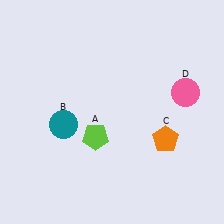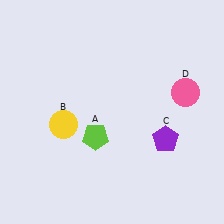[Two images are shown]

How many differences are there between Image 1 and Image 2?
There are 2 differences between the two images.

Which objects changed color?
B changed from teal to yellow. C changed from orange to purple.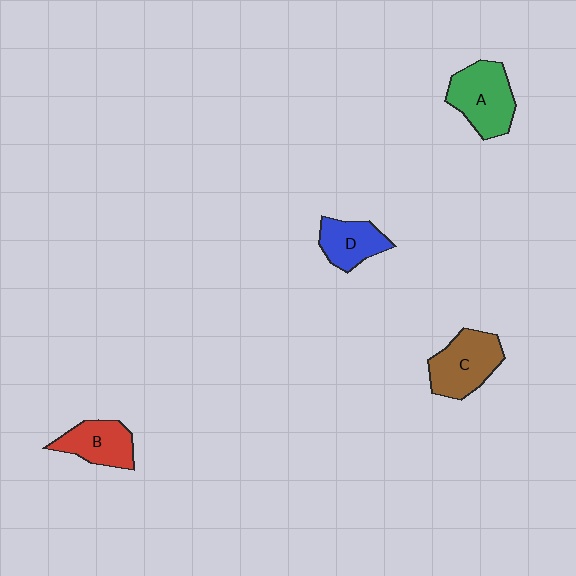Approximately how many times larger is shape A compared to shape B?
Approximately 1.3 times.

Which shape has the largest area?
Shape A (green).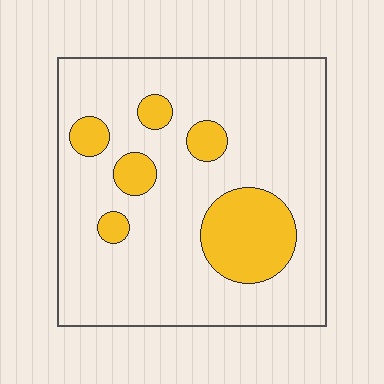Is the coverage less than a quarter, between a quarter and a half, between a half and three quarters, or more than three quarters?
Less than a quarter.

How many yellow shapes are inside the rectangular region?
6.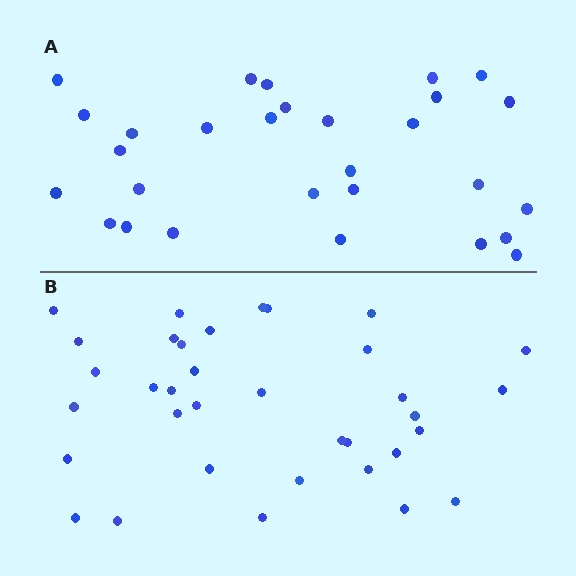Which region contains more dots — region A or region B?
Region B (the bottom region) has more dots.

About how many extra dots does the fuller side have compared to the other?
Region B has about 6 more dots than region A.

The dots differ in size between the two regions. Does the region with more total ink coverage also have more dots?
No. Region A has more total ink coverage because its dots are larger, but region B actually contains more individual dots. Total area can be misleading — the number of items is what matters here.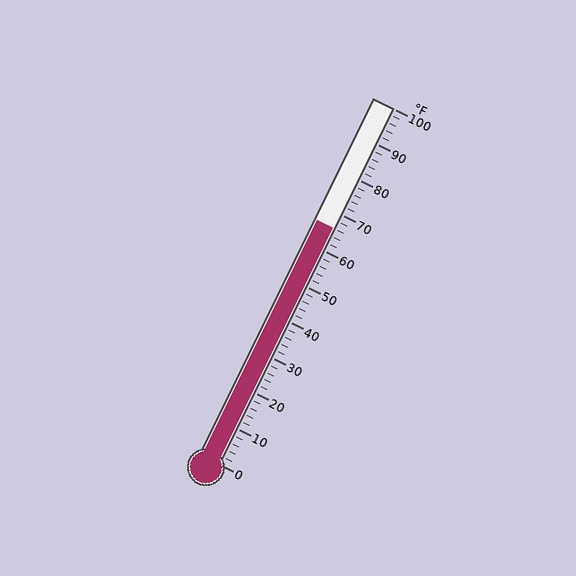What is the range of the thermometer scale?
The thermometer scale ranges from 0°F to 100°F.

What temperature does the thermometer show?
The thermometer shows approximately 66°F.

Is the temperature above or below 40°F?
The temperature is above 40°F.